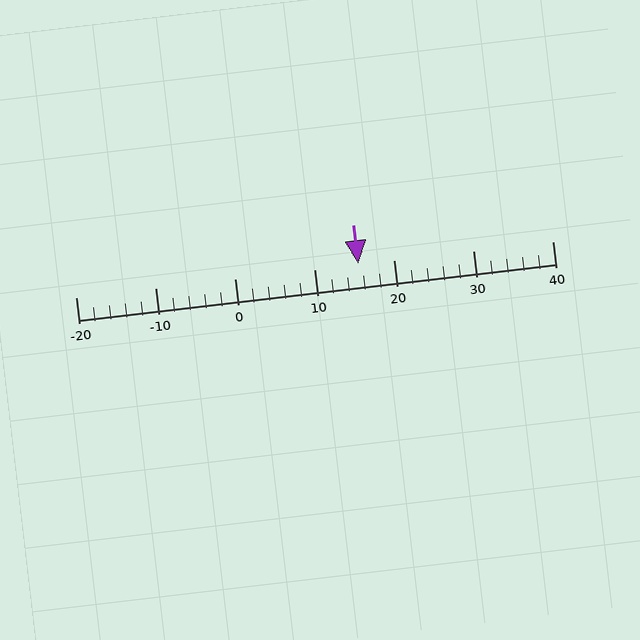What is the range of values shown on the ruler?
The ruler shows values from -20 to 40.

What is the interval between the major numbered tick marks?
The major tick marks are spaced 10 units apart.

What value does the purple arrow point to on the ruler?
The purple arrow points to approximately 16.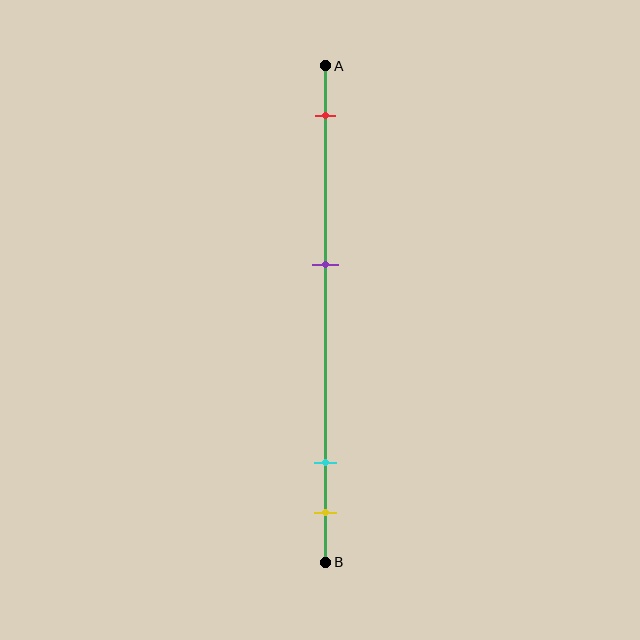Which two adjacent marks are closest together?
The cyan and yellow marks are the closest adjacent pair.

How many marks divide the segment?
There are 4 marks dividing the segment.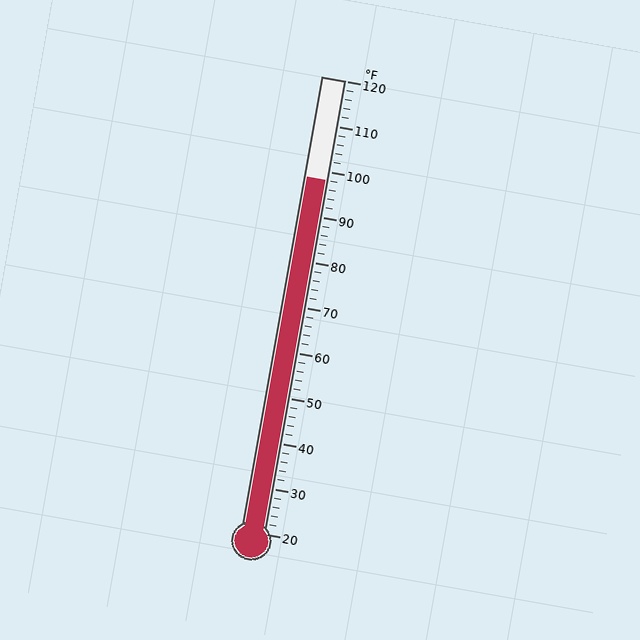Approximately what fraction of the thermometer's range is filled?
The thermometer is filled to approximately 80% of its range.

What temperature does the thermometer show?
The thermometer shows approximately 98°F.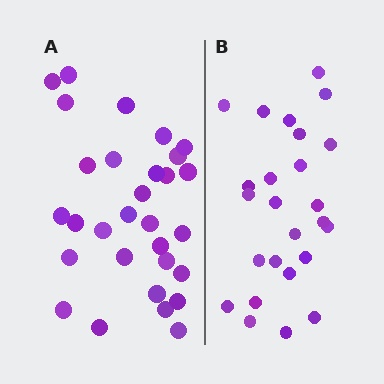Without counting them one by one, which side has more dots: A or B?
Region A (the left region) has more dots.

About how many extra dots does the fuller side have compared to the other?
Region A has about 5 more dots than region B.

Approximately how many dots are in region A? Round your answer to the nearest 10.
About 30 dots.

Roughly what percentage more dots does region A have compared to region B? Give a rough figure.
About 20% more.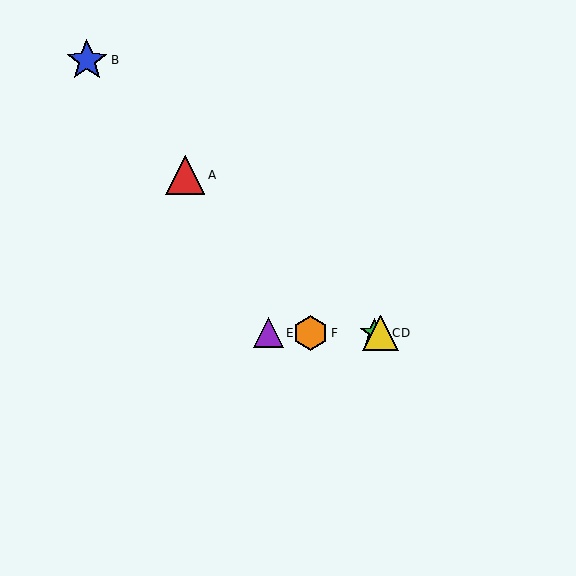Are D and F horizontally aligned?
Yes, both are at y≈333.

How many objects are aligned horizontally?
4 objects (C, D, E, F) are aligned horizontally.